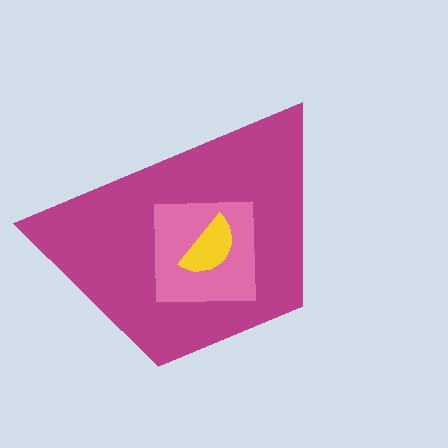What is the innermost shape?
The yellow semicircle.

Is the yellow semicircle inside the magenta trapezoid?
Yes.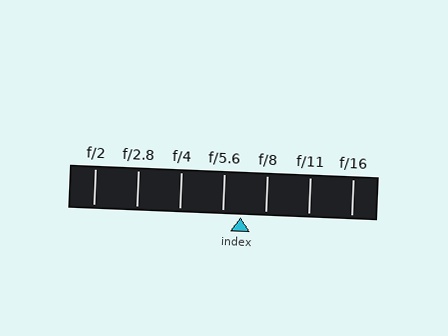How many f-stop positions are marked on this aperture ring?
There are 7 f-stop positions marked.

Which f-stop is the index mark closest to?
The index mark is closest to f/5.6.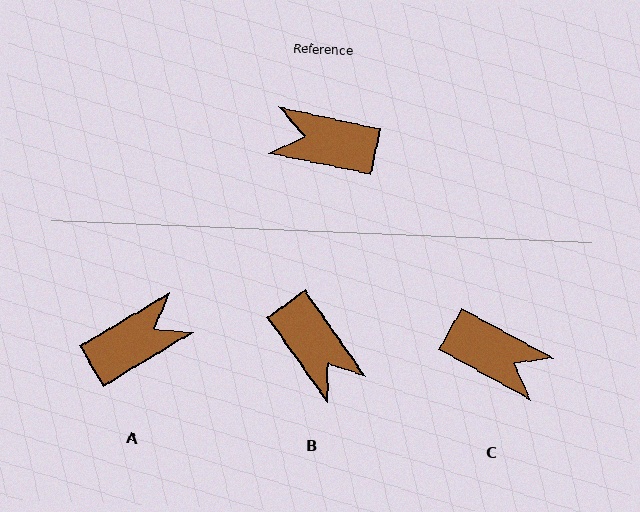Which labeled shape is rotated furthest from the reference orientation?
C, about 163 degrees away.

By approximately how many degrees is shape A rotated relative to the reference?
Approximately 137 degrees clockwise.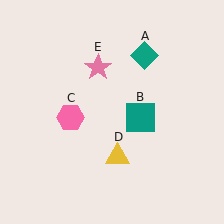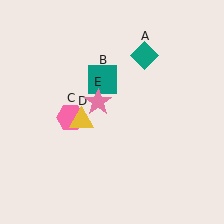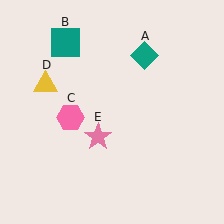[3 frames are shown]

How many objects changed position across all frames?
3 objects changed position: teal square (object B), yellow triangle (object D), pink star (object E).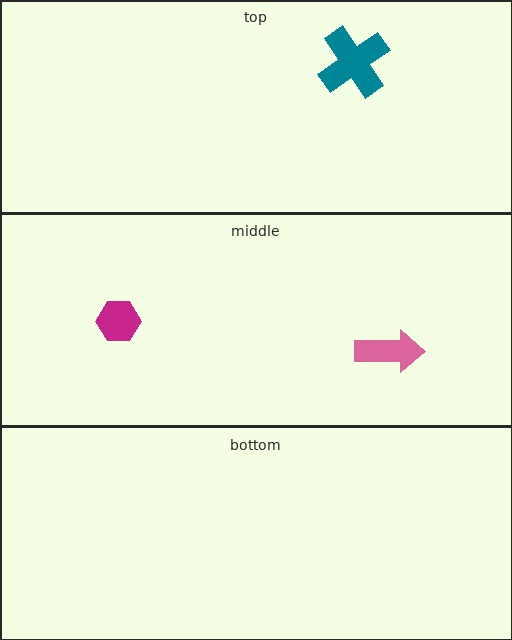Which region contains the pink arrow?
The middle region.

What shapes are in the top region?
The teal cross.